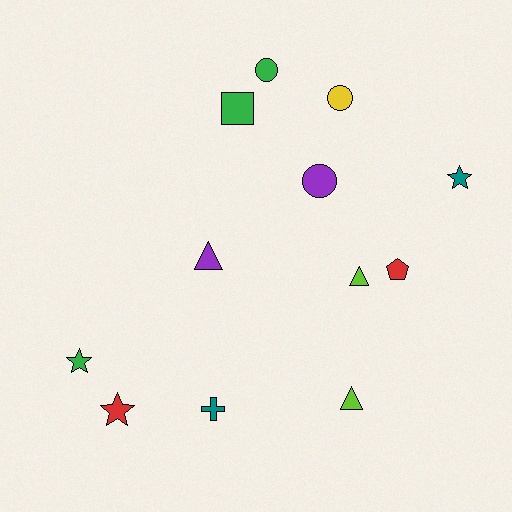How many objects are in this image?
There are 12 objects.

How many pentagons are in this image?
There is 1 pentagon.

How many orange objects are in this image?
There are no orange objects.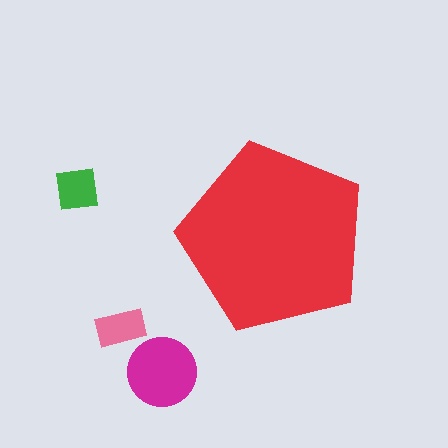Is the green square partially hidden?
No, the green square is fully visible.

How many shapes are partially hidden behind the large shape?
0 shapes are partially hidden.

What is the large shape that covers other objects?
A red pentagon.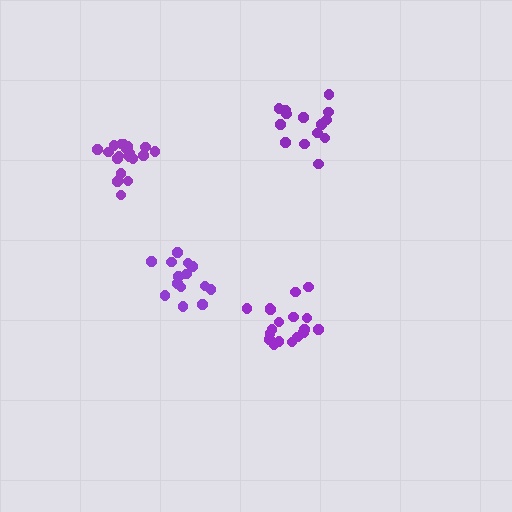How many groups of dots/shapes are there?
There are 4 groups.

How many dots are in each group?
Group 1: 20 dots, Group 2: 18 dots, Group 3: 14 dots, Group 4: 14 dots (66 total).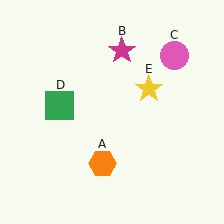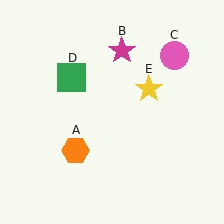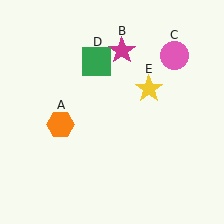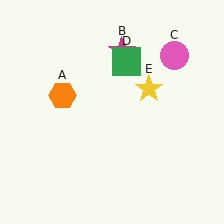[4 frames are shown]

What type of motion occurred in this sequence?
The orange hexagon (object A), green square (object D) rotated clockwise around the center of the scene.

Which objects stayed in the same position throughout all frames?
Magenta star (object B) and pink circle (object C) and yellow star (object E) remained stationary.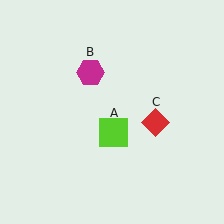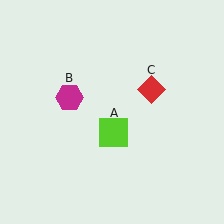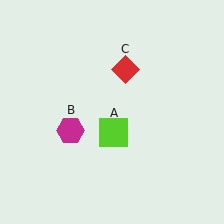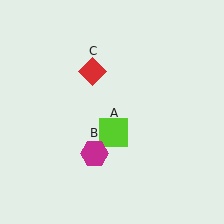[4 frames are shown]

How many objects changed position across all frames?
2 objects changed position: magenta hexagon (object B), red diamond (object C).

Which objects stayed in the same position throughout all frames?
Lime square (object A) remained stationary.